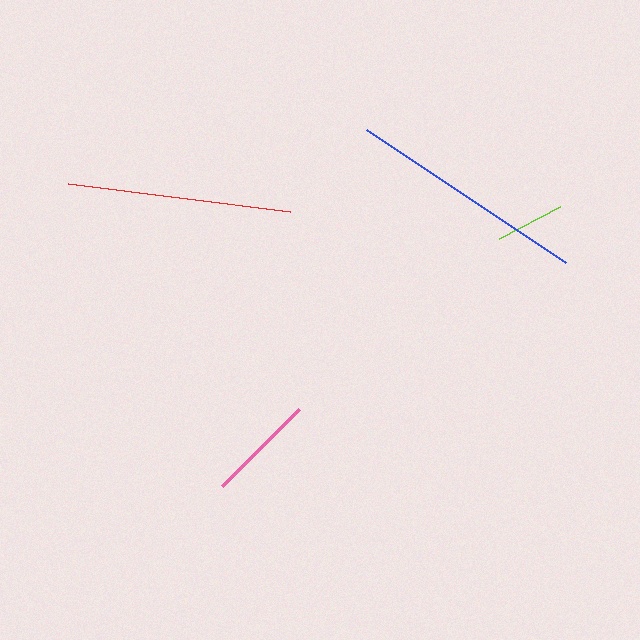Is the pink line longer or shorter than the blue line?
The blue line is longer than the pink line.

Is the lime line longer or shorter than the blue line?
The blue line is longer than the lime line.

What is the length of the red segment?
The red segment is approximately 224 pixels long.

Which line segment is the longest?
The blue line is the longest at approximately 239 pixels.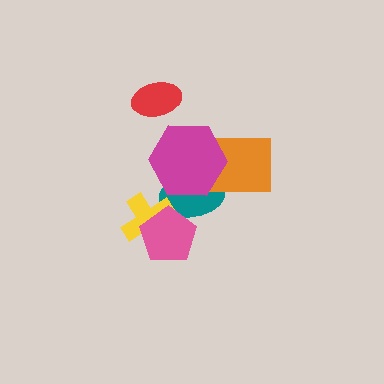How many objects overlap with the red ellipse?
0 objects overlap with the red ellipse.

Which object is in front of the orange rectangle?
The magenta hexagon is in front of the orange rectangle.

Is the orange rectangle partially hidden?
Yes, it is partially covered by another shape.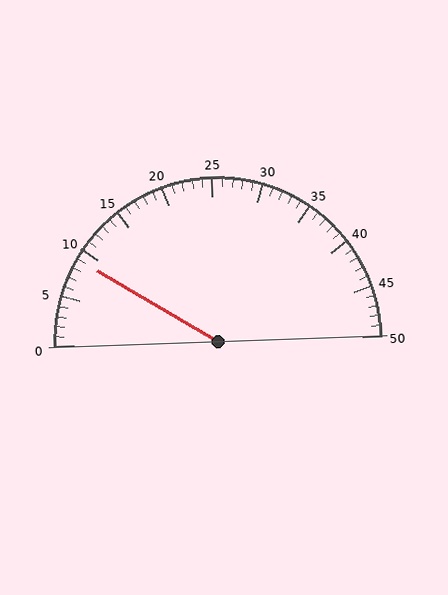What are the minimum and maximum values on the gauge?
The gauge ranges from 0 to 50.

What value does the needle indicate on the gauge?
The needle indicates approximately 9.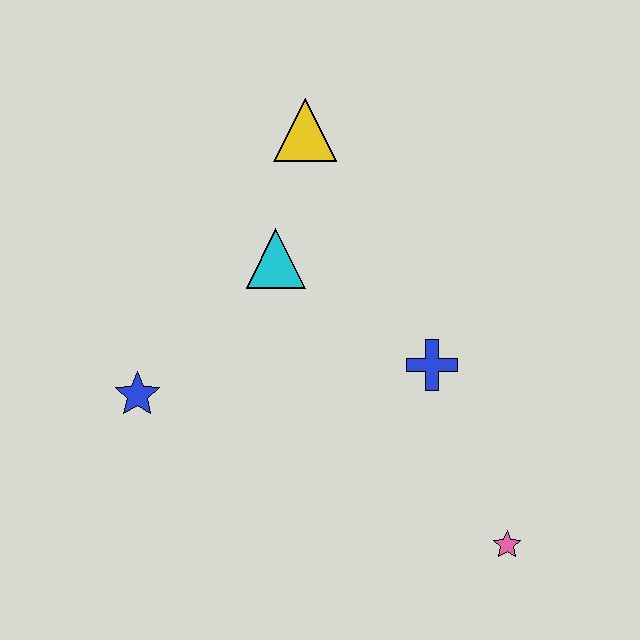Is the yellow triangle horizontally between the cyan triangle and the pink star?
Yes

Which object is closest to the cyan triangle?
The yellow triangle is closest to the cyan triangle.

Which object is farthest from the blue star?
The pink star is farthest from the blue star.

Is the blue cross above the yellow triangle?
No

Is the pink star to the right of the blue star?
Yes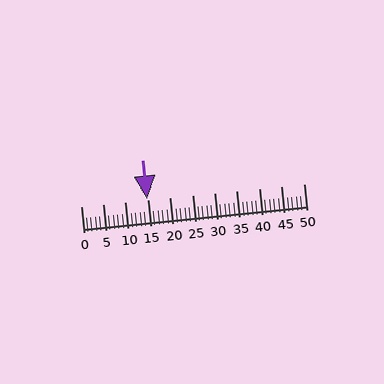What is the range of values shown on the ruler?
The ruler shows values from 0 to 50.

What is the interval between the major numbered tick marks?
The major tick marks are spaced 5 units apart.